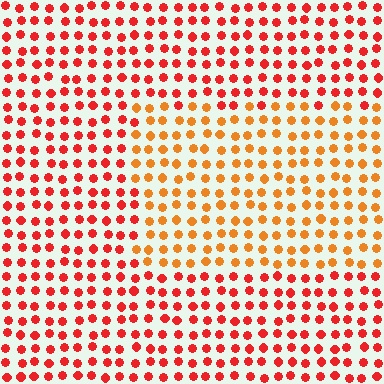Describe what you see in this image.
The image is filled with small red elements in a uniform arrangement. A rectangle-shaped region is visible where the elements are tinted to a slightly different hue, forming a subtle color boundary.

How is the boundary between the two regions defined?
The boundary is defined purely by a slight shift in hue (about 31 degrees). Spacing, size, and orientation are identical on both sides.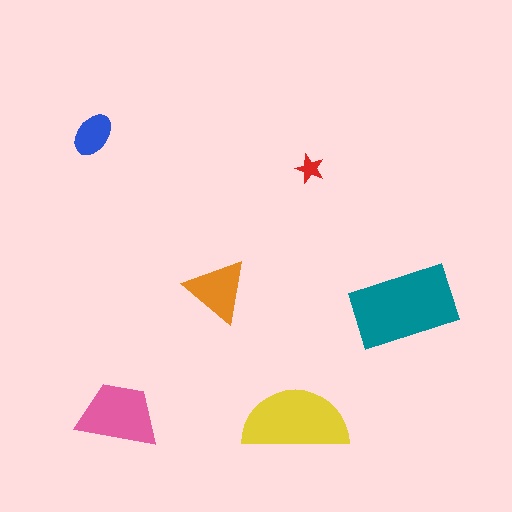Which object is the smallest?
The red star.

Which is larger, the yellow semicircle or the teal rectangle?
The teal rectangle.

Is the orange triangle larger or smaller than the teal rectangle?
Smaller.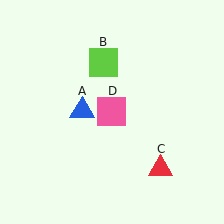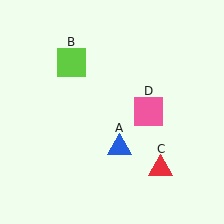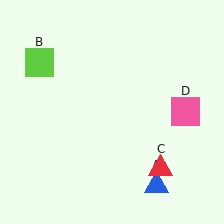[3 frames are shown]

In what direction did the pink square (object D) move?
The pink square (object D) moved right.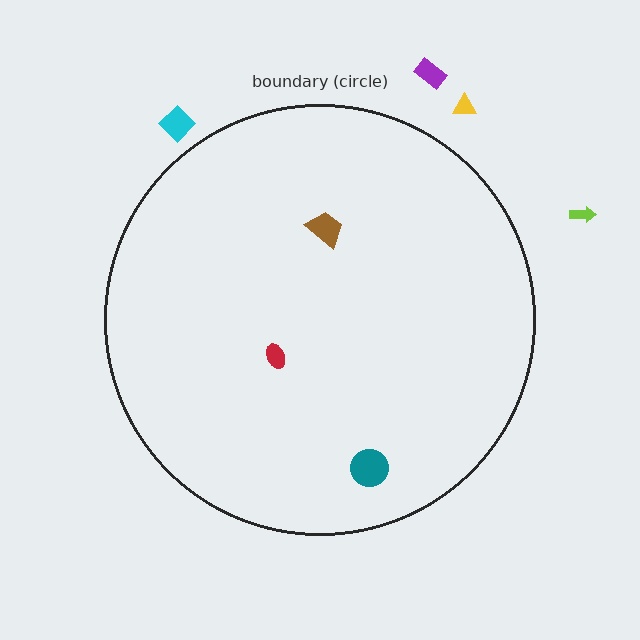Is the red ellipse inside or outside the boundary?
Inside.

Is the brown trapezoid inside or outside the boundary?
Inside.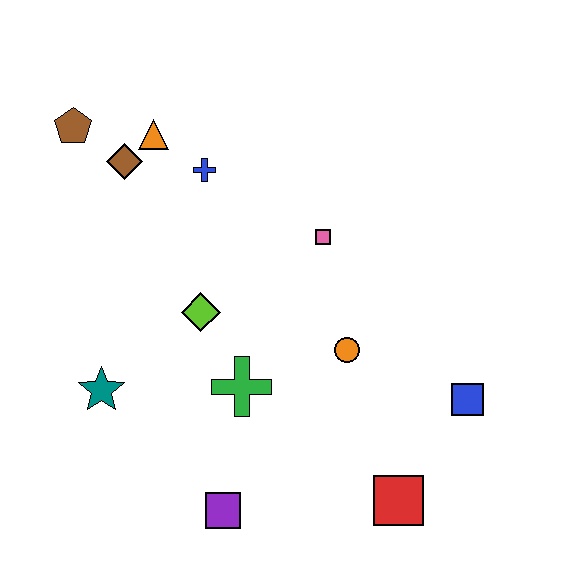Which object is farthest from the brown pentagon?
The red square is farthest from the brown pentagon.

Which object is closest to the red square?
The blue square is closest to the red square.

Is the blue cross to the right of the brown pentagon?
Yes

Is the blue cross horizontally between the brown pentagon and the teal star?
No